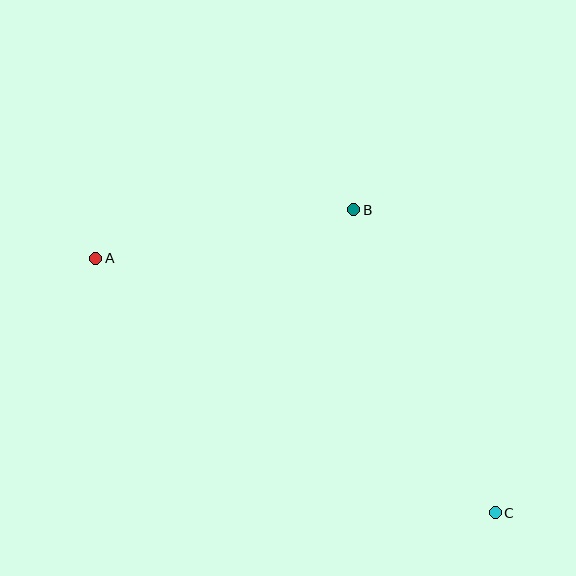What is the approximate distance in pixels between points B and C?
The distance between B and C is approximately 334 pixels.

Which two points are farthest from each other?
Points A and C are farthest from each other.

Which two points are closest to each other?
Points A and B are closest to each other.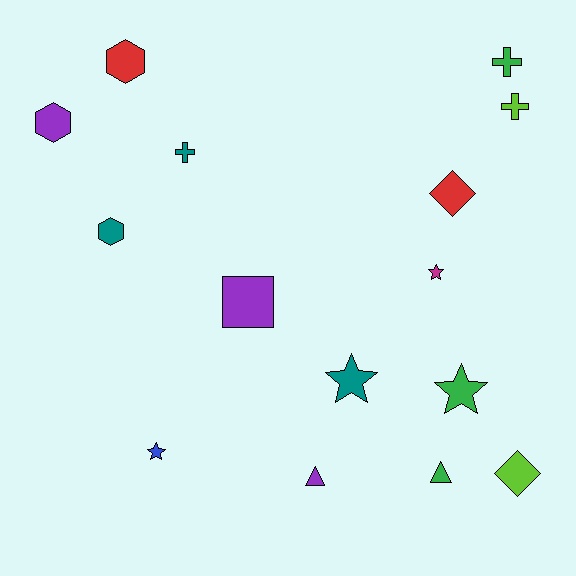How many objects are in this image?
There are 15 objects.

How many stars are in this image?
There are 4 stars.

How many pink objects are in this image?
There are no pink objects.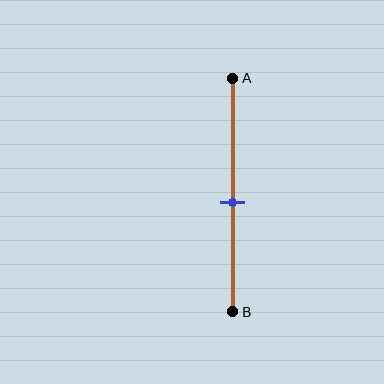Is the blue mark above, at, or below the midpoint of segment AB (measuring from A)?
The blue mark is below the midpoint of segment AB.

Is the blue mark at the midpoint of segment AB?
No, the mark is at about 55% from A, not at the 50% midpoint.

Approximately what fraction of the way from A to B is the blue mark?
The blue mark is approximately 55% of the way from A to B.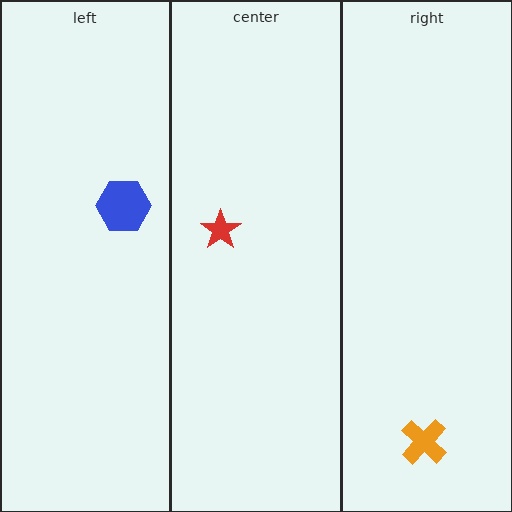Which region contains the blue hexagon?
The left region.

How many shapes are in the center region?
1.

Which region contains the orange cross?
The right region.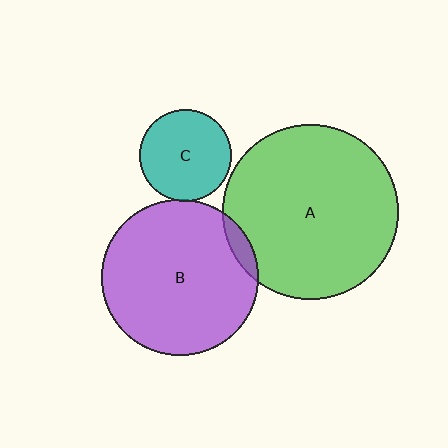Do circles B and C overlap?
Yes.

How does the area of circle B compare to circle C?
Approximately 2.9 times.